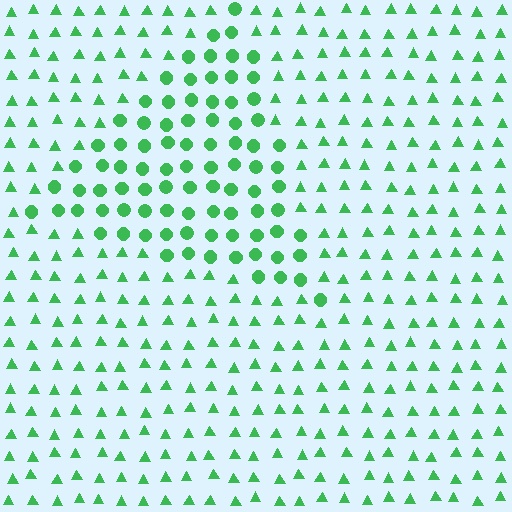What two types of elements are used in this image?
The image uses circles inside the triangle region and triangles outside it.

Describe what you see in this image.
The image is filled with small green elements arranged in a uniform grid. A triangle-shaped region contains circles, while the surrounding area contains triangles. The boundary is defined purely by the change in element shape.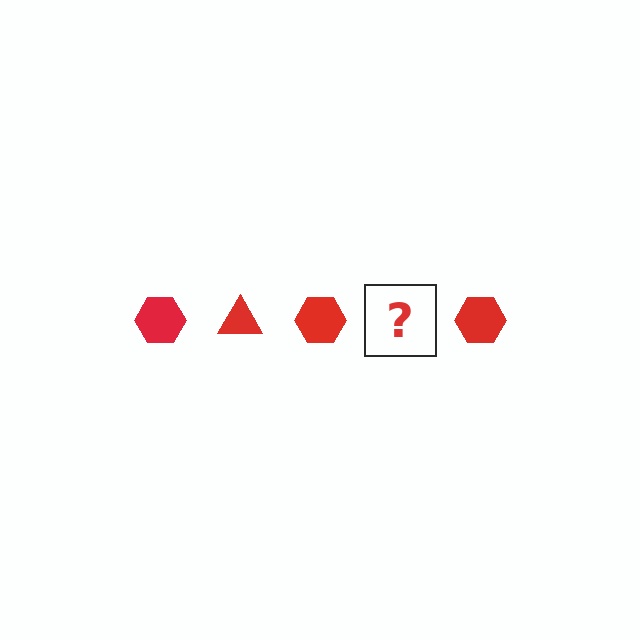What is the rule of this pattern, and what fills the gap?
The rule is that the pattern cycles through hexagon, triangle shapes in red. The gap should be filled with a red triangle.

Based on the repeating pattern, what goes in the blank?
The blank should be a red triangle.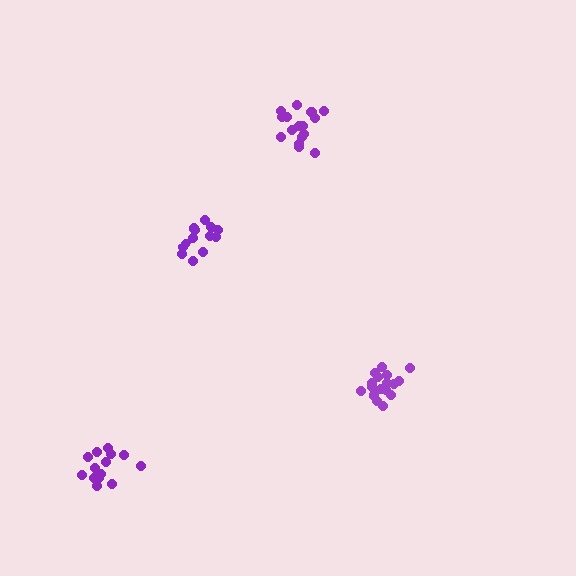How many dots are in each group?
Group 1: 13 dots, Group 2: 16 dots, Group 3: 17 dots, Group 4: 14 dots (60 total).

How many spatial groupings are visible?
There are 4 spatial groupings.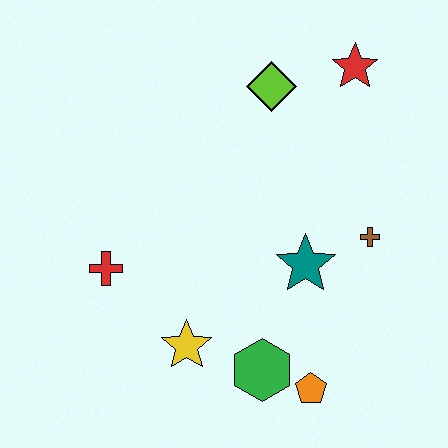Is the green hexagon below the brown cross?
Yes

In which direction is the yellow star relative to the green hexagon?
The yellow star is to the left of the green hexagon.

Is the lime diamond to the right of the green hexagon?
Yes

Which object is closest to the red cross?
The yellow star is closest to the red cross.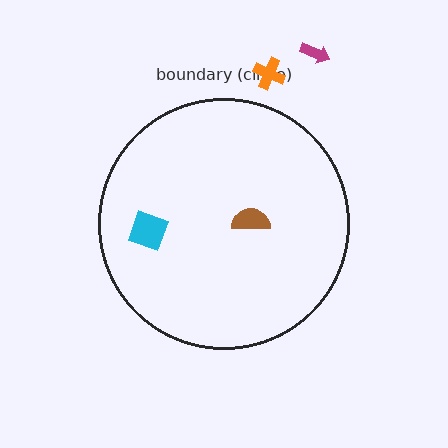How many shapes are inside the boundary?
2 inside, 2 outside.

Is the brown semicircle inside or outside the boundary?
Inside.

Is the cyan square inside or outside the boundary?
Inside.